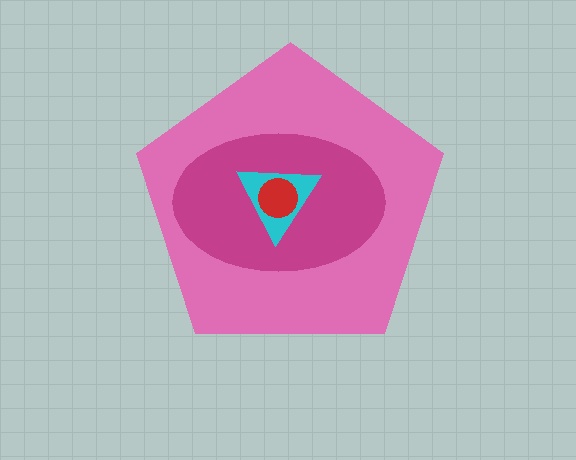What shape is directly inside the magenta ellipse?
The cyan triangle.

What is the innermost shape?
The red circle.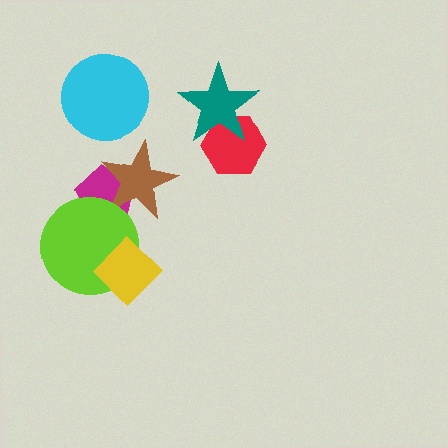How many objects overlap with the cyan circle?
0 objects overlap with the cyan circle.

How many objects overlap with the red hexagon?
1 object overlaps with the red hexagon.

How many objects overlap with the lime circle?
3 objects overlap with the lime circle.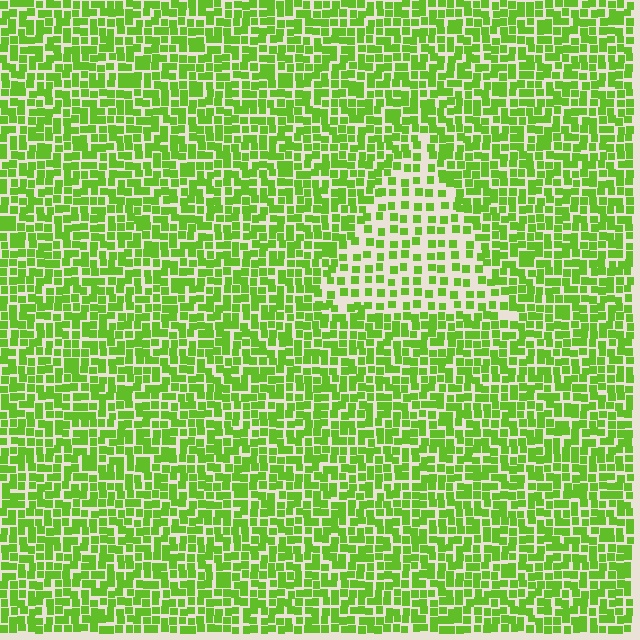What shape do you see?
I see a triangle.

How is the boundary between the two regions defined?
The boundary is defined by a change in element density (approximately 2.0x ratio). All elements are the same color, size, and shape.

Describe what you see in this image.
The image contains small lime elements arranged at two different densities. A triangle-shaped region is visible where the elements are less densely packed than the surrounding area.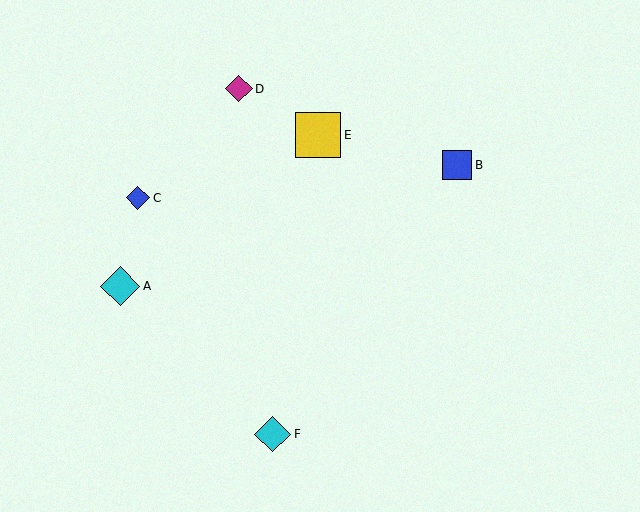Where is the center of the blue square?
The center of the blue square is at (457, 165).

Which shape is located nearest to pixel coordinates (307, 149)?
The yellow square (labeled E) at (318, 135) is nearest to that location.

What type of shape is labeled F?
Shape F is a cyan diamond.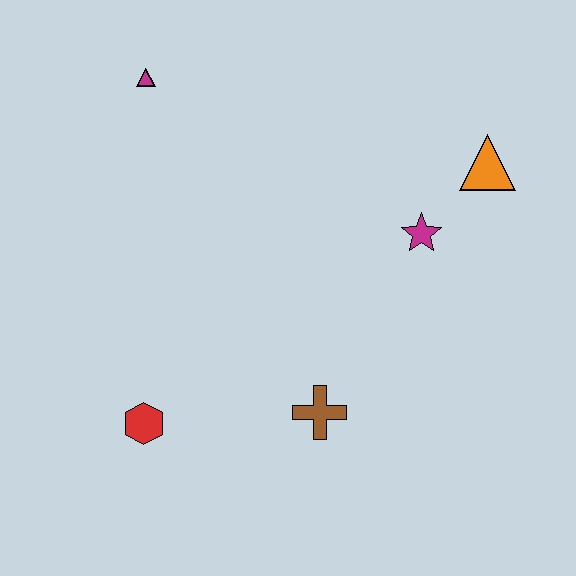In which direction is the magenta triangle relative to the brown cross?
The magenta triangle is above the brown cross.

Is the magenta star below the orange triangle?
Yes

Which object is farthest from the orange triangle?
The red hexagon is farthest from the orange triangle.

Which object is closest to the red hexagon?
The brown cross is closest to the red hexagon.